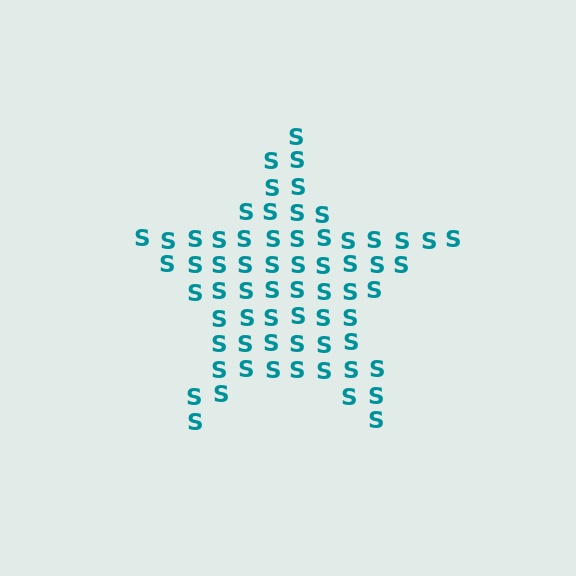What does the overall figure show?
The overall figure shows a star.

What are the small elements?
The small elements are letter S's.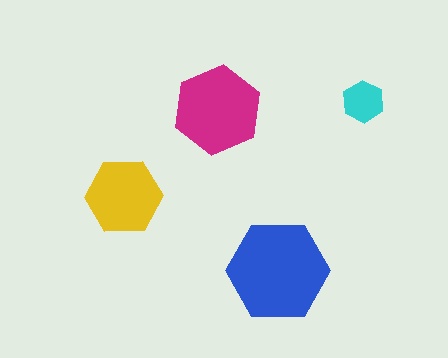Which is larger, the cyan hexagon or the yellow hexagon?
The yellow one.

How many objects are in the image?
There are 4 objects in the image.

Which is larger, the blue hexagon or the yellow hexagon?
The blue one.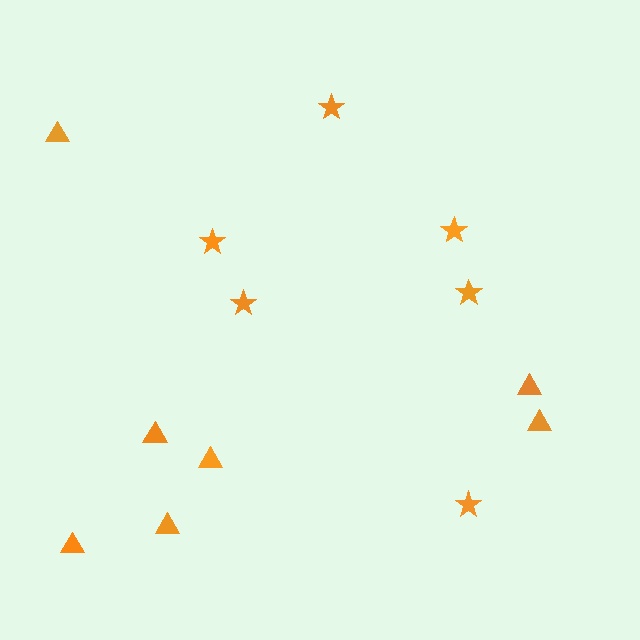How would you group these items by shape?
There are 2 groups: one group of stars (6) and one group of triangles (7).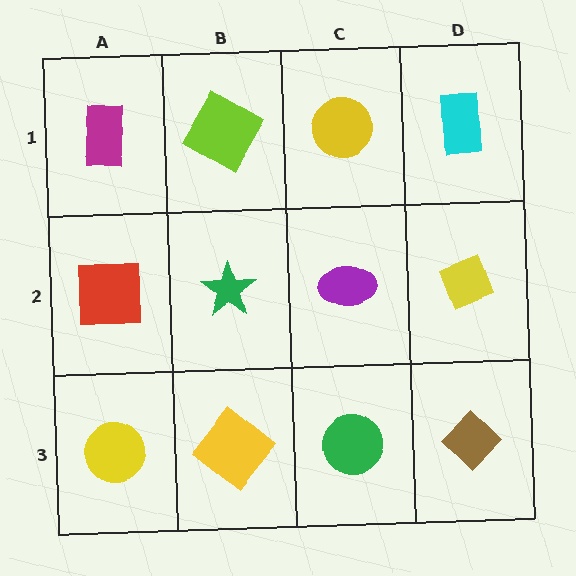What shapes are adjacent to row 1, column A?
A red square (row 2, column A), a lime diamond (row 1, column B).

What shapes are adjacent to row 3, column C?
A purple ellipse (row 2, column C), a yellow diamond (row 3, column B), a brown diamond (row 3, column D).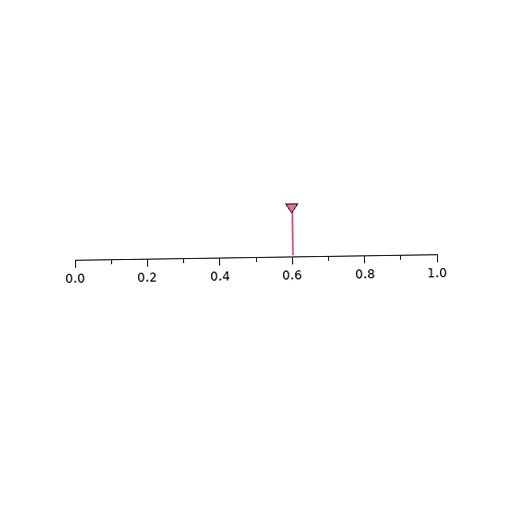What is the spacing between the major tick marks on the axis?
The major ticks are spaced 0.2 apart.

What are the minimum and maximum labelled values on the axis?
The axis runs from 0.0 to 1.0.